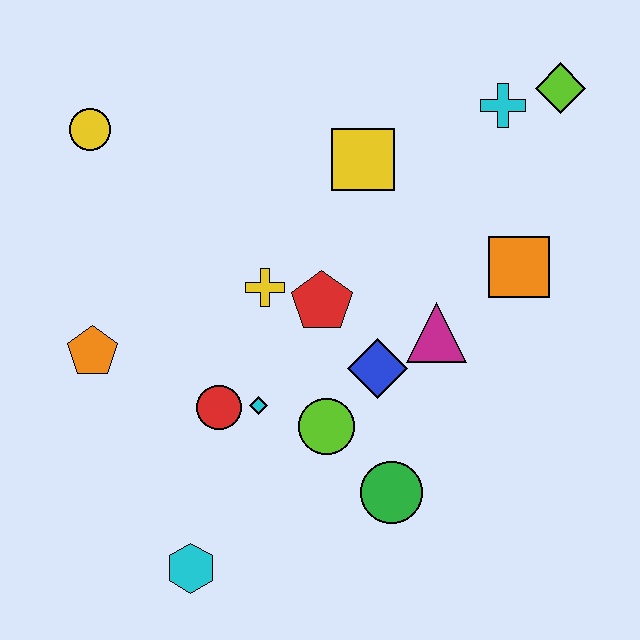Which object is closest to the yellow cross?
The red pentagon is closest to the yellow cross.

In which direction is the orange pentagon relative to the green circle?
The orange pentagon is to the left of the green circle.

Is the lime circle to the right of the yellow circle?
Yes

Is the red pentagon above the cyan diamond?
Yes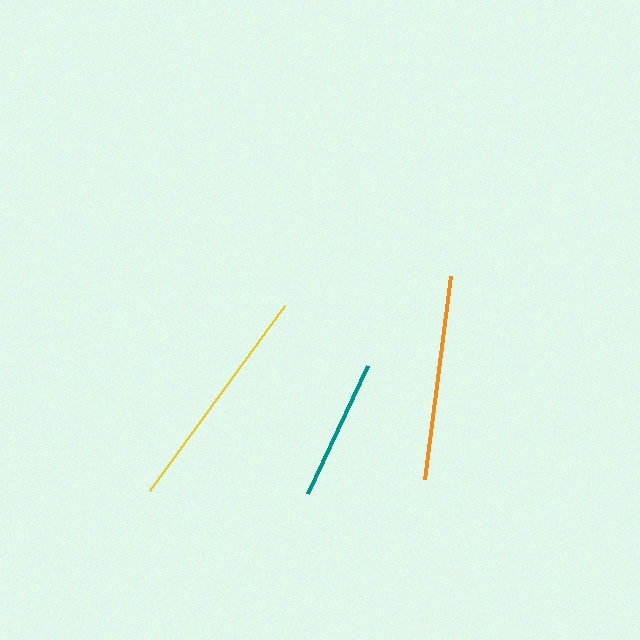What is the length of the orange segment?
The orange segment is approximately 204 pixels long.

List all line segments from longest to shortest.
From longest to shortest: yellow, orange, teal.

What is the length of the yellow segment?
The yellow segment is approximately 229 pixels long.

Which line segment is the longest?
The yellow line is the longest at approximately 229 pixels.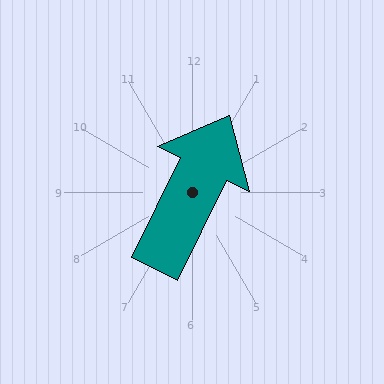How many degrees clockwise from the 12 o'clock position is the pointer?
Approximately 26 degrees.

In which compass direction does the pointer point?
Northeast.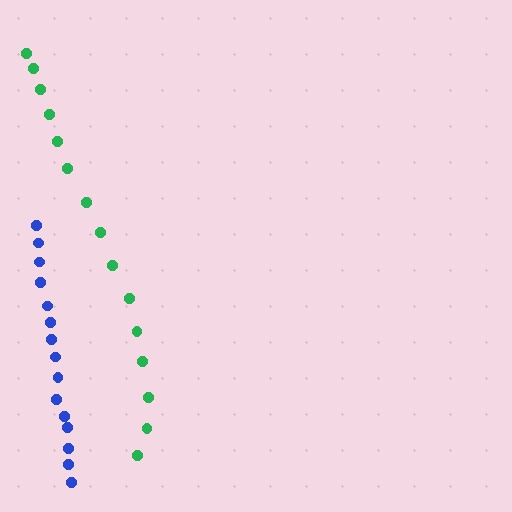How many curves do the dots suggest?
There are 2 distinct paths.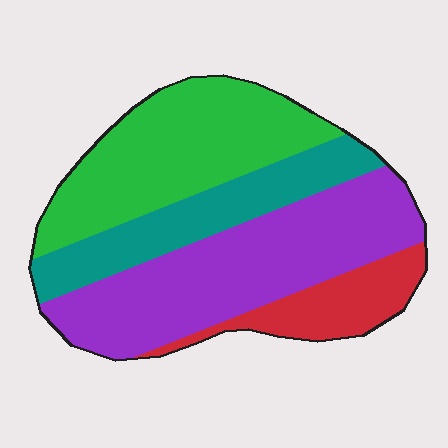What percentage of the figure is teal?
Teal covers around 20% of the figure.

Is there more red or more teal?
Teal.